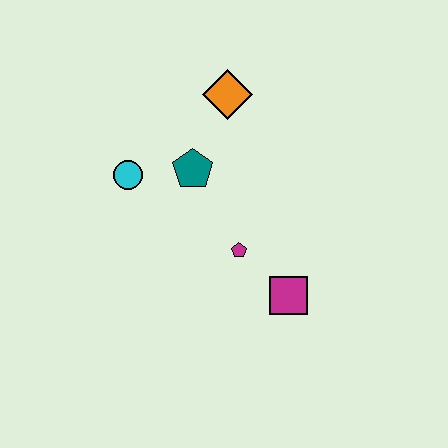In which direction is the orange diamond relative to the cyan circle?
The orange diamond is to the right of the cyan circle.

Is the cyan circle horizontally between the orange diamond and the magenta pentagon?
No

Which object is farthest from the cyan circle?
The magenta square is farthest from the cyan circle.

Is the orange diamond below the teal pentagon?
No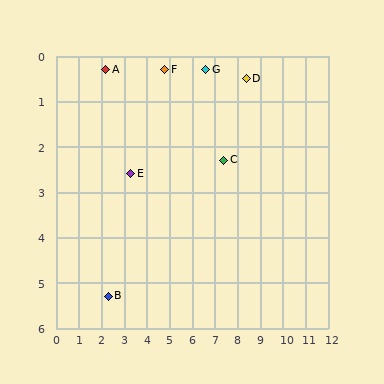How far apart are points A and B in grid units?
Points A and B are about 5.0 grid units apart.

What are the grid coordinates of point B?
Point B is at approximately (2.3, 5.3).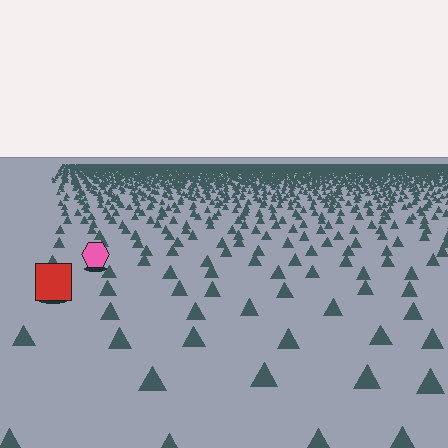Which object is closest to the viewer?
The red square is closest. The texture marks near it are larger and more spread out.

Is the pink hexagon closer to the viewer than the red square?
No. The red square is closer — you can tell from the texture gradient: the ground texture is coarser near it.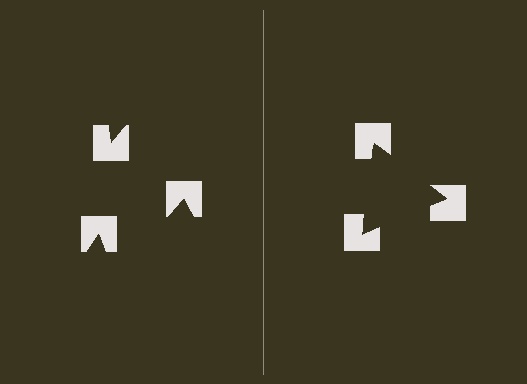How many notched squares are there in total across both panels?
6 — 3 on each side.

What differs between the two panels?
The notched squares are positioned identically on both sides; only the wedge orientations differ. On the right they align to a triangle; on the left they are misaligned.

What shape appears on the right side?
An illusory triangle.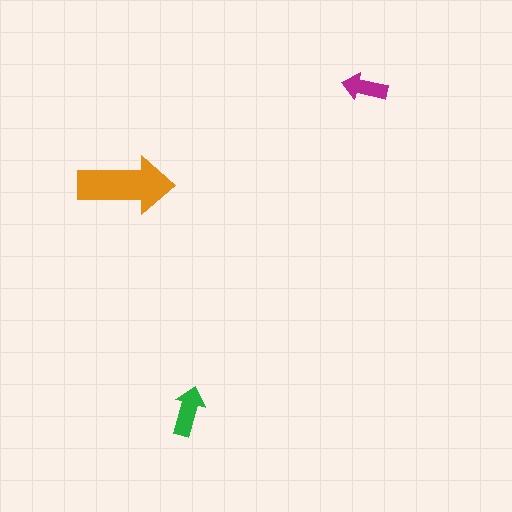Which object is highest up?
The magenta arrow is topmost.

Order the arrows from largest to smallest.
the orange one, the green one, the magenta one.